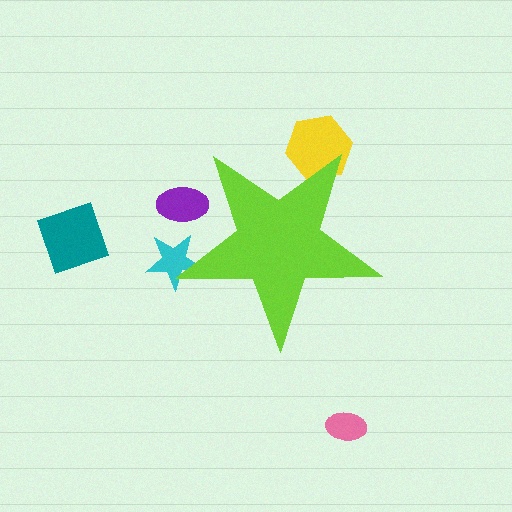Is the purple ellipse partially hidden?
Yes, the purple ellipse is partially hidden behind the lime star.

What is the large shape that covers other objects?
A lime star.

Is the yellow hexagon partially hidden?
Yes, the yellow hexagon is partially hidden behind the lime star.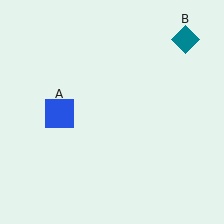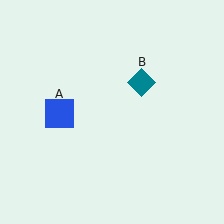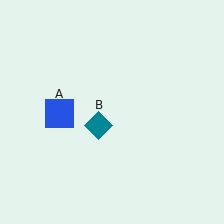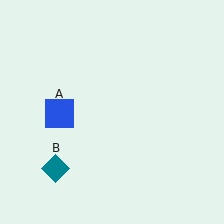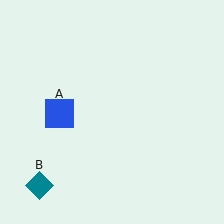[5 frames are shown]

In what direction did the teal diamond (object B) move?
The teal diamond (object B) moved down and to the left.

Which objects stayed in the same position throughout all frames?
Blue square (object A) remained stationary.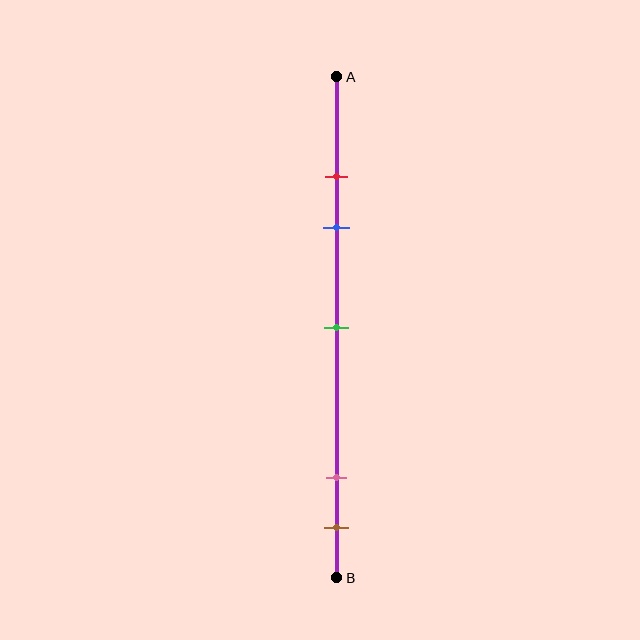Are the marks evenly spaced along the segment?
No, the marks are not evenly spaced.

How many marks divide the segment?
There are 5 marks dividing the segment.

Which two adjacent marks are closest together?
The red and blue marks are the closest adjacent pair.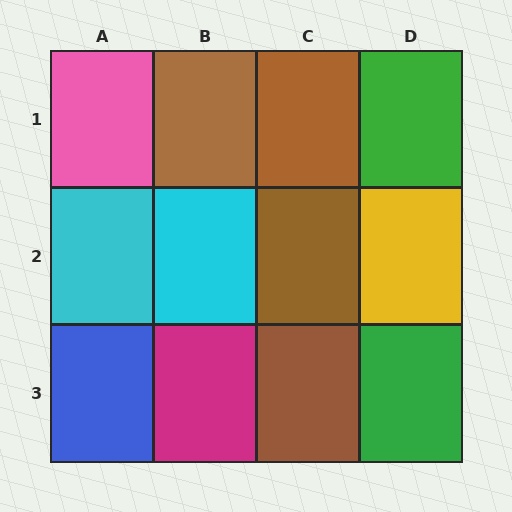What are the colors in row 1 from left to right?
Pink, brown, brown, green.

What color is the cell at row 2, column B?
Cyan.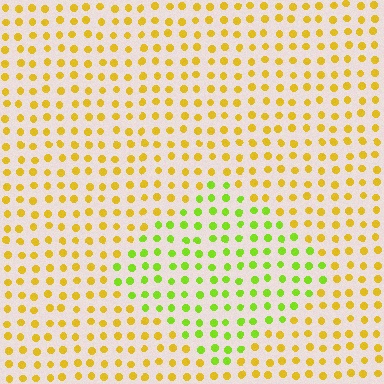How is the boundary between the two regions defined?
The boundary is defined purely by a slight shift in hue (about 43 degrees). Spacing, size, and orientation are identical on both sides.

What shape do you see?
I see a diamond.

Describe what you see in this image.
The image is filled with small yellow elements in a uniform arrangement. A diamond-shaped region is visible where the elements are tinted to a slightly different hue, forming a subtle color boundary.